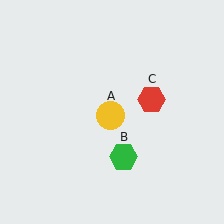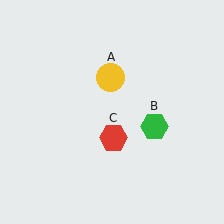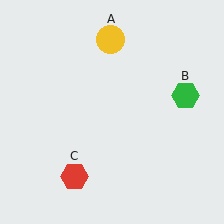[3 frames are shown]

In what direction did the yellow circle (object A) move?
The yellow circle (object A) moved up.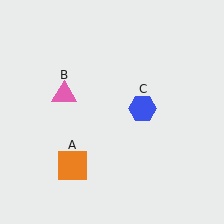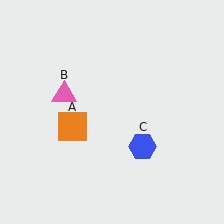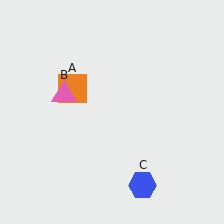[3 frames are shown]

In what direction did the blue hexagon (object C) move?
The blue hexagon (object C) moved down.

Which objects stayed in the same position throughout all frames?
Pink triangle (object B) remained stationary.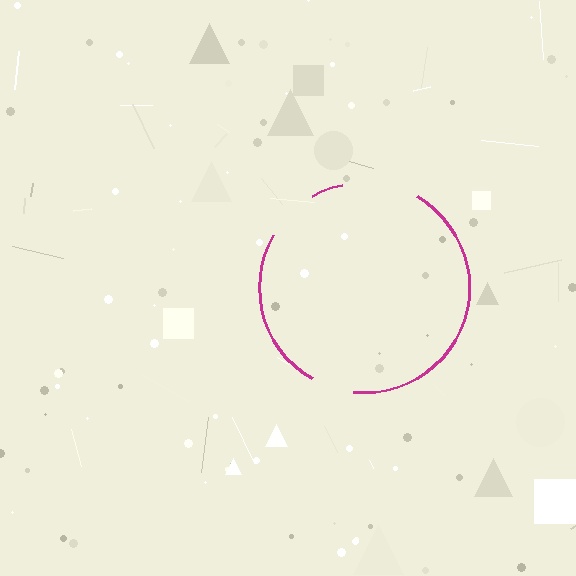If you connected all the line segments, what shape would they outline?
They would outline a circle.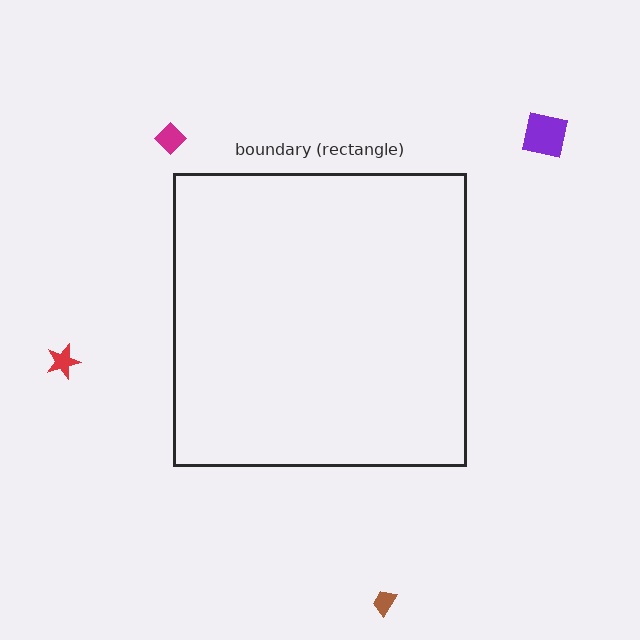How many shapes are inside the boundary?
0 inside, 4 outside.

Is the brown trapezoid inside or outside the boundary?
Outside.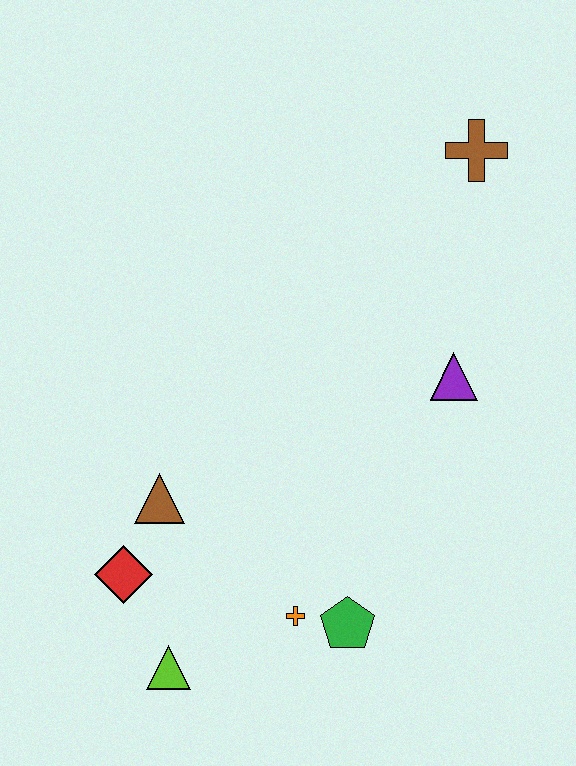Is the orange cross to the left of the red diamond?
No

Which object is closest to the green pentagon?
The orange cross is closest to the green pentagon.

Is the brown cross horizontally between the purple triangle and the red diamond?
No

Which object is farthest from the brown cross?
The lime triangle is farthest from the brown cross.